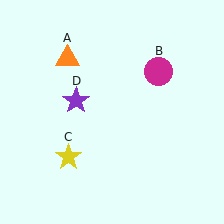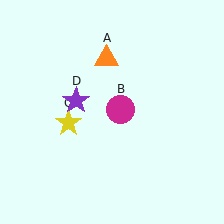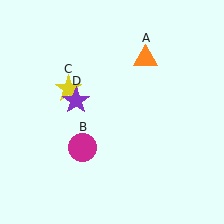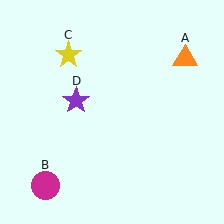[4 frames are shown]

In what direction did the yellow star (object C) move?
The yellow star (object C) moved up.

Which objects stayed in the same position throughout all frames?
Purple star (object D) remained stationary.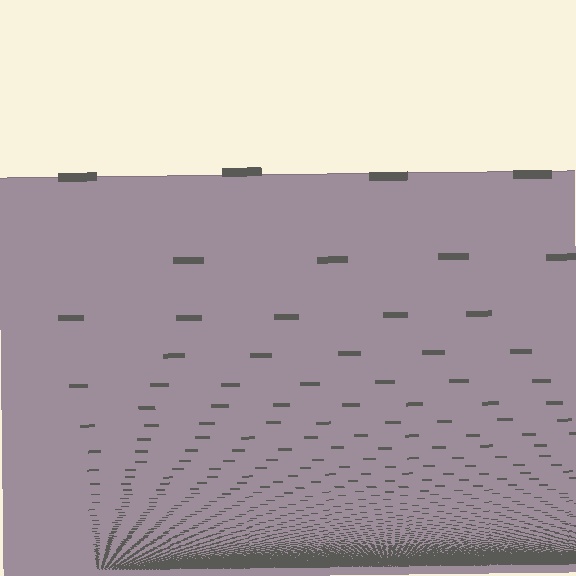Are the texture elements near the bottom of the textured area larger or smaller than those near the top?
Smaller. The gradient is inverted — elements near the bottom are smaller and denser.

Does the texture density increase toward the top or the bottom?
Density increases toward the bottom.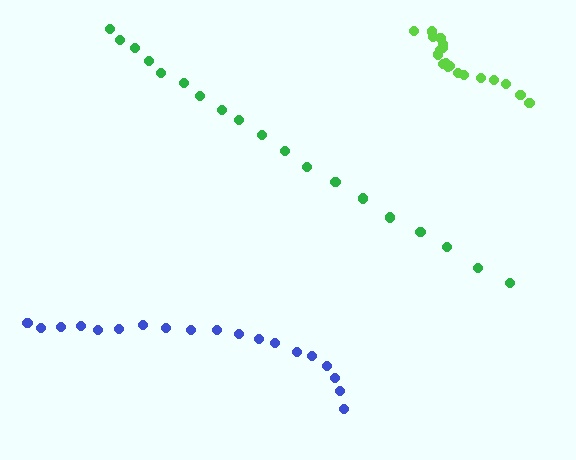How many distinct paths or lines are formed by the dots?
There are 3 distinct paths.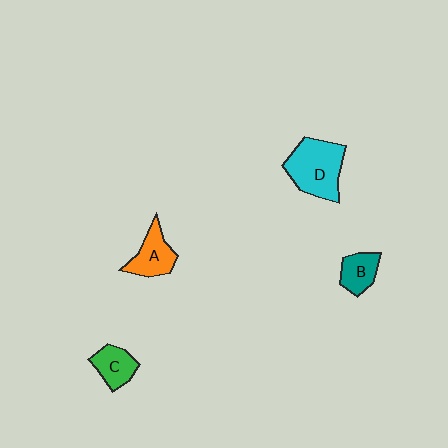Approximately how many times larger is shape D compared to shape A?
Approximately 1.7 times.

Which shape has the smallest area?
Shape B (teal).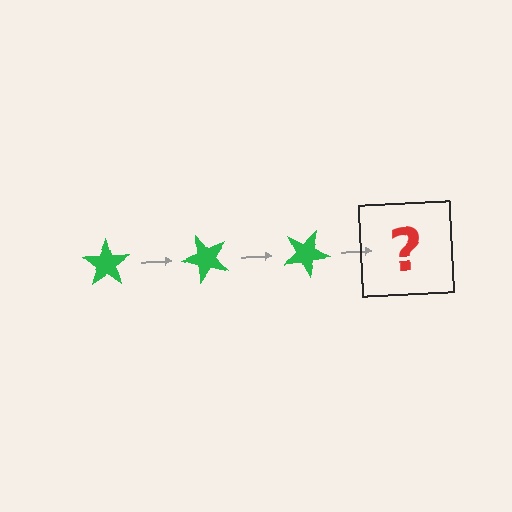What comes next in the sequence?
The next element should be a green star rotated 150 degrees.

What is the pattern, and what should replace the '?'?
The pattern is that the star rotates 50 degrees each step. The '?' should be a green star rotated 150 degrees.